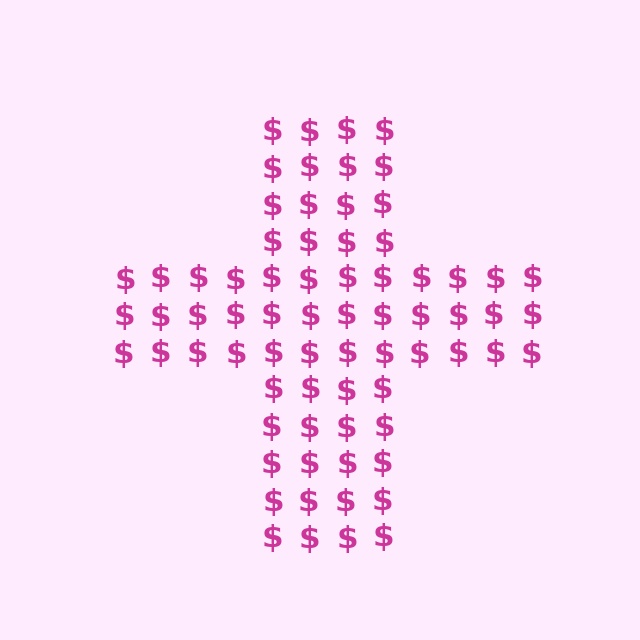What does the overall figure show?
The overall figure shows a cross.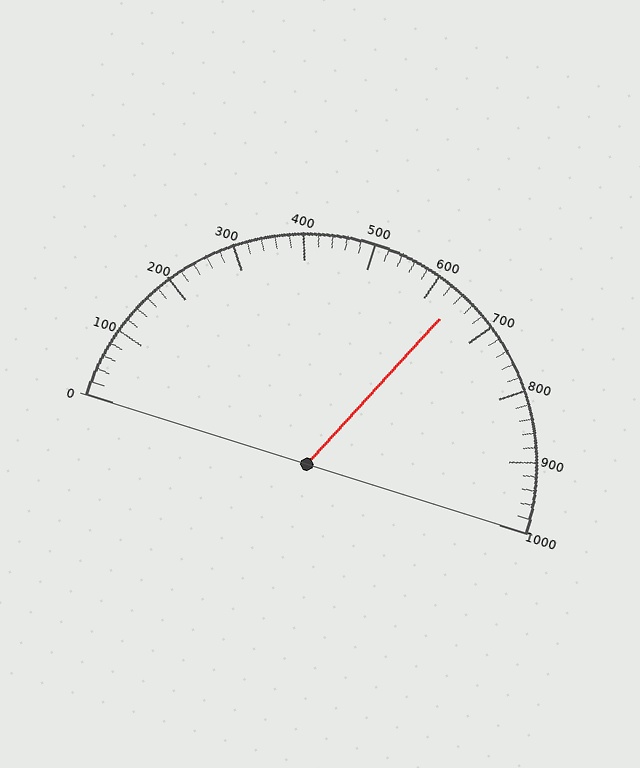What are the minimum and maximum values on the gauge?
The gauge ranges from 0 to 1000.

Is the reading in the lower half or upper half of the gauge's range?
The reading is in the upper half of the range (0 to 1000).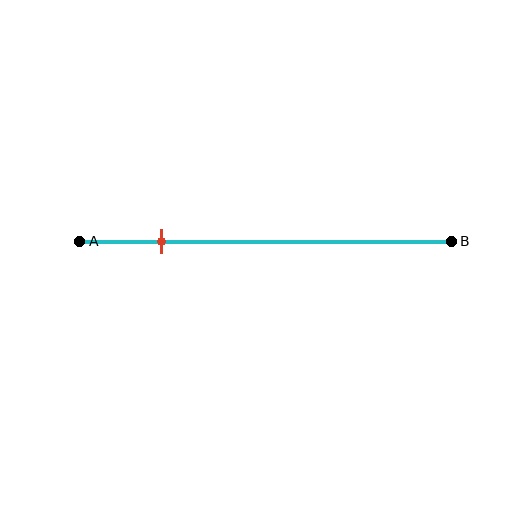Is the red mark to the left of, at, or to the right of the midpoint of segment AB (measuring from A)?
The red mark is to the left of the midpoint of segment AB.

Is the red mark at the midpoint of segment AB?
No, the mark is at about 20% from A, not at the 50% midpoint.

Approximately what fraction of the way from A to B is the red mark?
The red mark is approximately 20% of the way from A to B.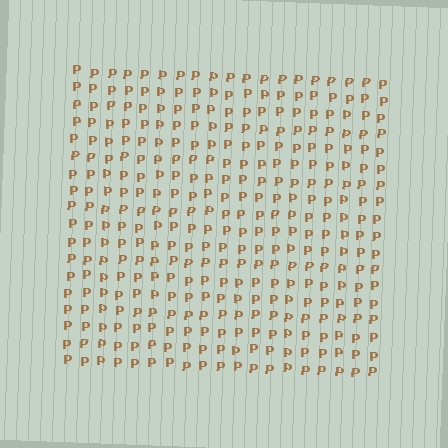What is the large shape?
The large shape is a square.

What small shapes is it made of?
It is made of small letter P's.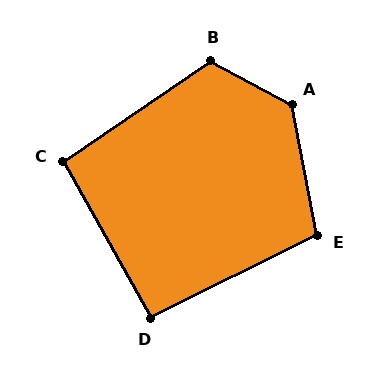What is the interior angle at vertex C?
Approximately 95 degrees (obtuse).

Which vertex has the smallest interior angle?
D, at approximately 93 degrees.